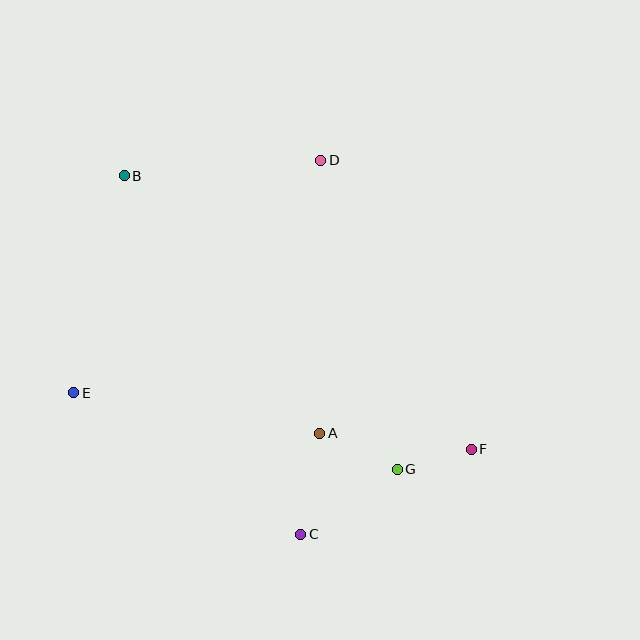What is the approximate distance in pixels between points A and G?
The distance between A and G is approximately 86 pixels.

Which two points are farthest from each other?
Points B and F are farthest from each other.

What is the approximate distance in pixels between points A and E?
The distance between A and E is approximately 249 pixels.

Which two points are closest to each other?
Points F and G are closest to each other.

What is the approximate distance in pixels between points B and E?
The distance between B and E is approximately 223 pixels.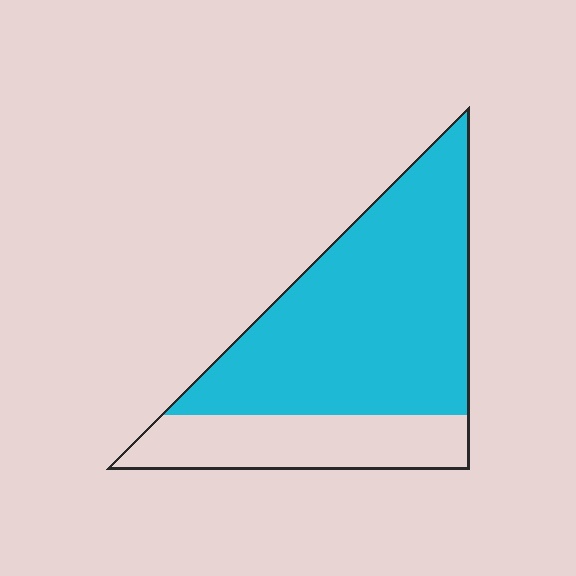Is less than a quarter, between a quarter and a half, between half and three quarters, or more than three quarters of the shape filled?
Between half and three quarters.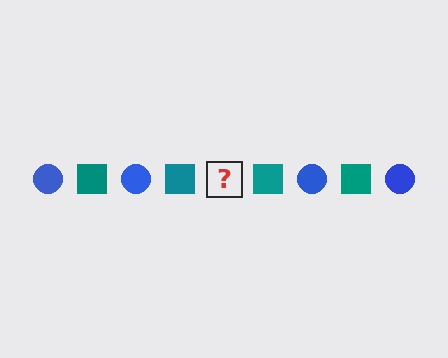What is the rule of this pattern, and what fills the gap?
The rule is that the pattern alternates between blue circle and teal square. The gap should be filled with a blue circle.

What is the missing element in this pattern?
The missing element is a blue circle.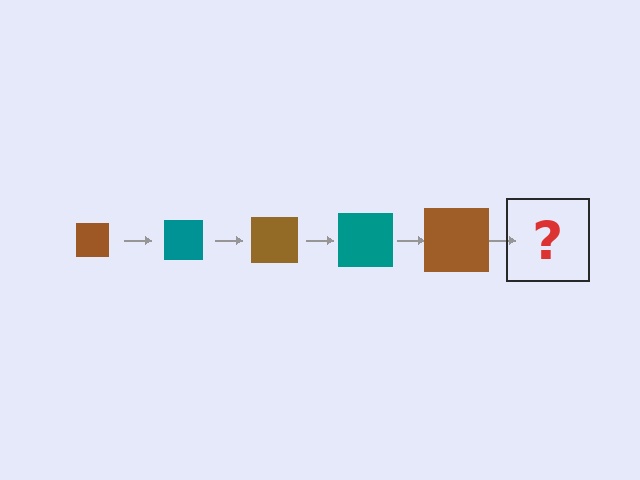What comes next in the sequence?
The next element should be a teal square, larger than the previous one.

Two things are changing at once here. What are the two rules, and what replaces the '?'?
The two rules are that the square grows larger each step and the color cycles through brown and teal. The '?' should be a teal square, larger than the previous one.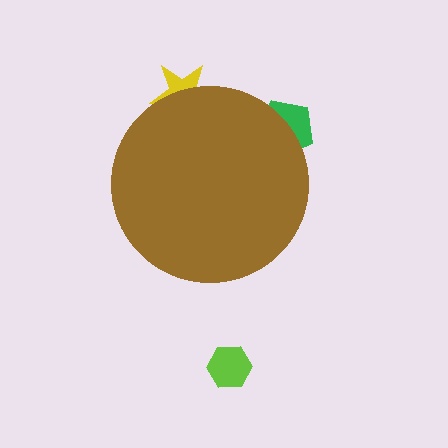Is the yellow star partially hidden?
Yes, the yellow star is partially hidden behind the brown circle.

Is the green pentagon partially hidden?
Yes, the green pentagon is partially hidden behind the brown circle.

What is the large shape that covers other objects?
A brown circle.